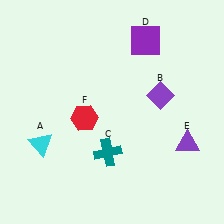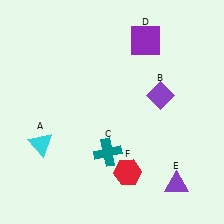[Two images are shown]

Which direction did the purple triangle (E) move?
The purple triangle (E) moved down.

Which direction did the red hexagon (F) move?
The red hexagon (F) moved down.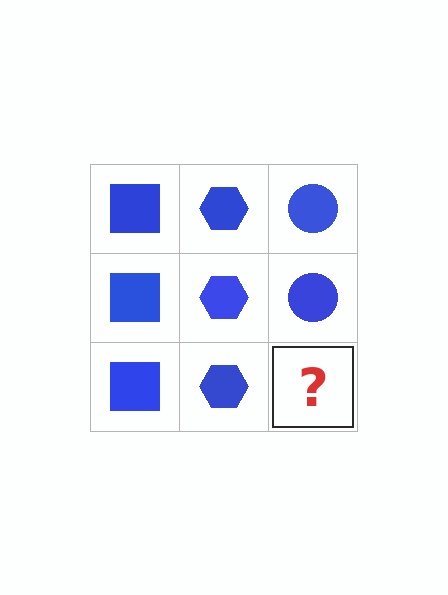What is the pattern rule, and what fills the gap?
The rule is that each column has a consistent shape. The gap should be filled with a blue circle.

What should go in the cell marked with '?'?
The missing cell should contain a blue circle.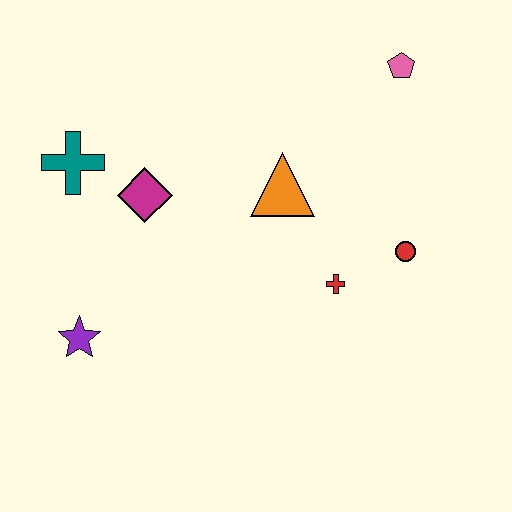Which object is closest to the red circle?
The red cross is closest to the red circle.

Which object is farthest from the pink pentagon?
The purple star is farthest from the pink pentagon.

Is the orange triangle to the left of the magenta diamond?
No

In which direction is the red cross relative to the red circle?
The red cross is to the left of the red circle.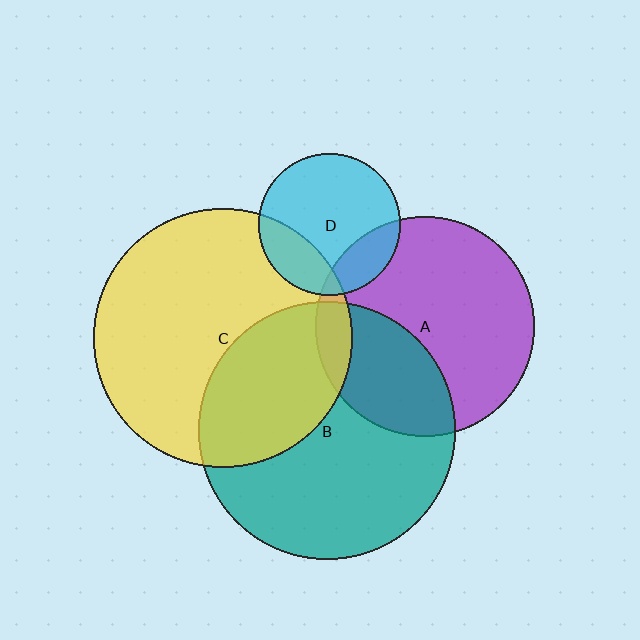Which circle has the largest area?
Circle C (yellow).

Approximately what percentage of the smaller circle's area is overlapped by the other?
Approximately 10%.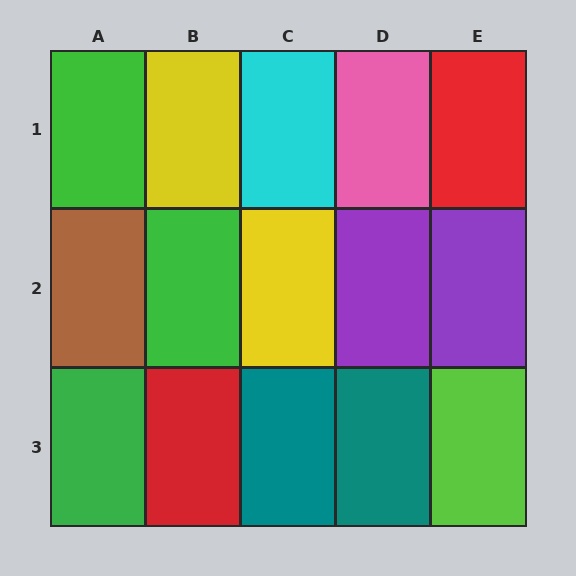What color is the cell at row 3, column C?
Teal.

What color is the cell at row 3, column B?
Red.